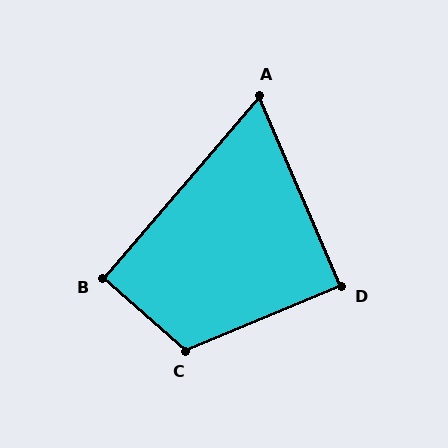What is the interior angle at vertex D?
Approximately 89 degrees (approximately right).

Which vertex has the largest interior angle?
C, at approximately 116 degrees.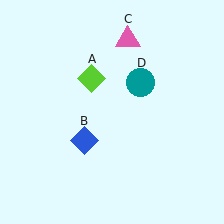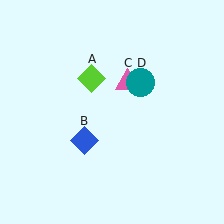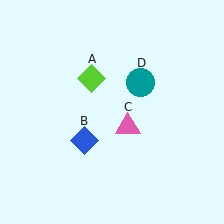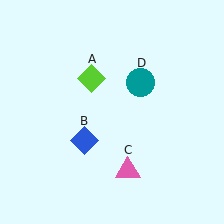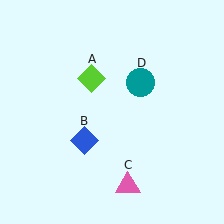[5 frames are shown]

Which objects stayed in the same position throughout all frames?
Lime diamond (object A) and blue diamond (object B) and teal circle (object D) remained stationary.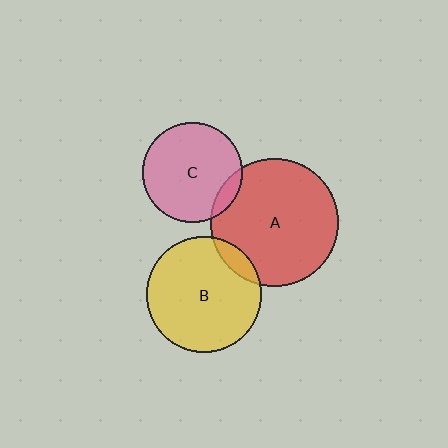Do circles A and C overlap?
Yes.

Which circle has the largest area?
Circle A (red).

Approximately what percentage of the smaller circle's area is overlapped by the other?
Approximately 10%.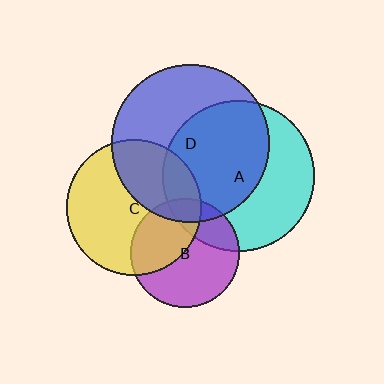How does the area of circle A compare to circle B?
Approximately 1.9 times.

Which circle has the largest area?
Circle D (blue).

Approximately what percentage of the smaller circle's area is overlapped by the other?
Approximately 15%.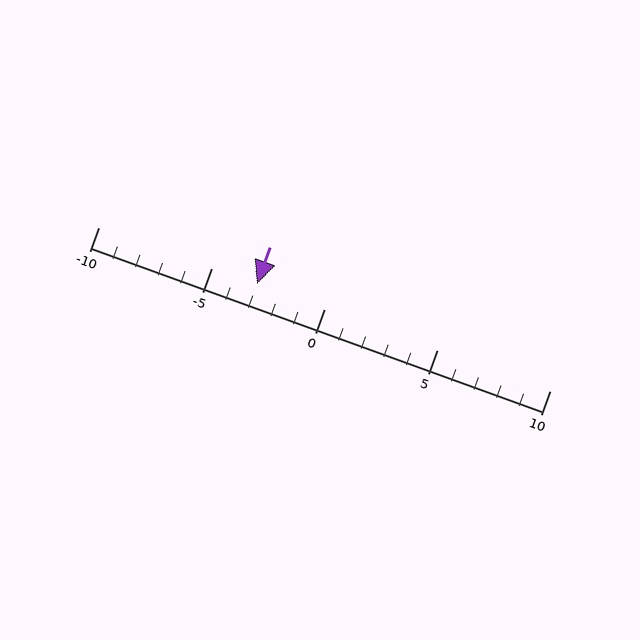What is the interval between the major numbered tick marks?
The major tick marks are spaced 5 units apart.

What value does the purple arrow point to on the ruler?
The purple arrow points to approximately -3.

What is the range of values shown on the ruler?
The ruler shows values from -10 to 10.